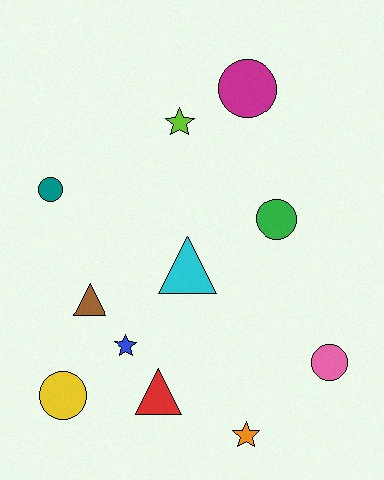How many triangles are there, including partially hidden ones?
There are 3 triangles.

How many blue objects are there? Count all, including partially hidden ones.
There is 1 blue object.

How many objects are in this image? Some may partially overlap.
There are 11 objects.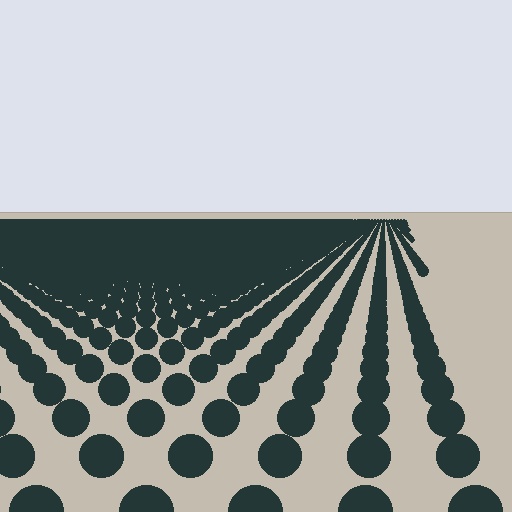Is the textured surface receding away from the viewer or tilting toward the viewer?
The surface is receding away from the viewer. Texture elements get smaller and denser toward the top.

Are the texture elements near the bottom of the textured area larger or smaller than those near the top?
Larger. Near the bottom, elements are closer to the viewer and appear at a bigger on-screen size.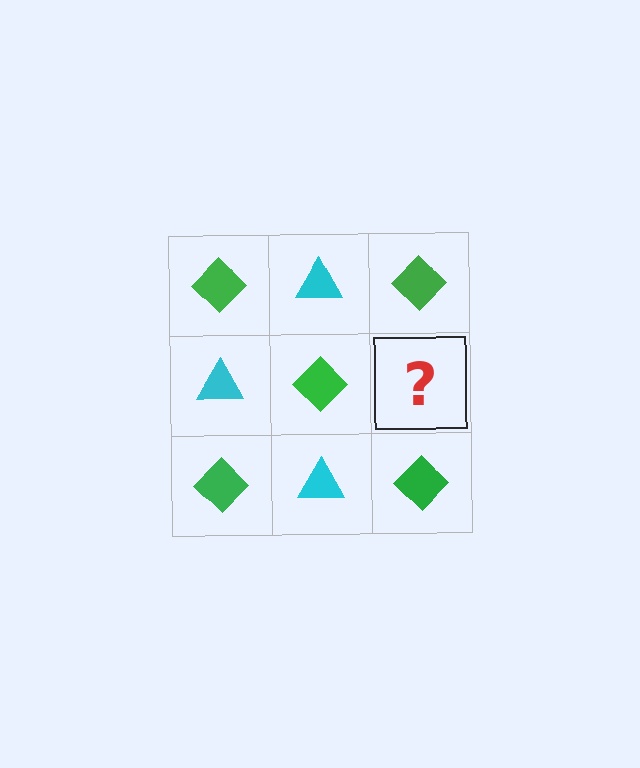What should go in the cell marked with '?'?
The missing cell should contain a cyan triangle.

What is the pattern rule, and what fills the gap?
The rule is that it alternates green diamond and cyan triangle in a checkerboard pattern. The gap should be filled with a cyan triangle.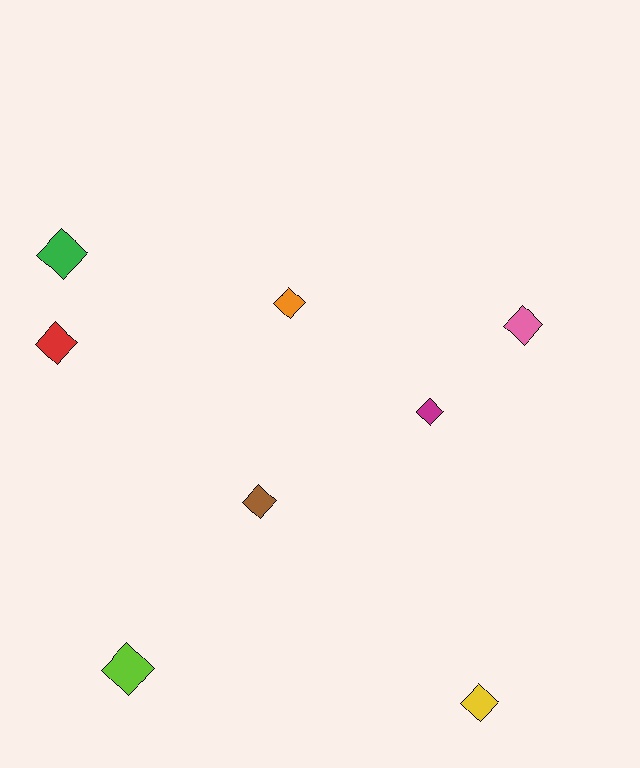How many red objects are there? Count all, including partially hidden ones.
There is 1 red object.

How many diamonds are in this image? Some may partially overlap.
There are 8 diamonds.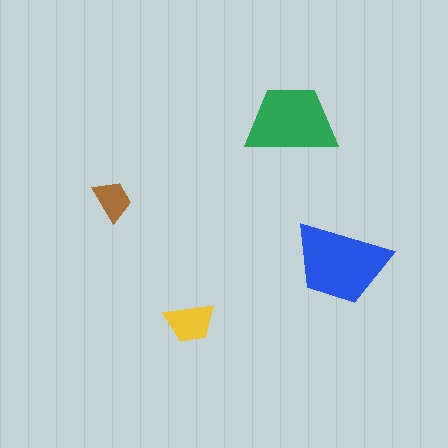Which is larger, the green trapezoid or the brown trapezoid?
The green one.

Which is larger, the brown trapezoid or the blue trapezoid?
The blue one.